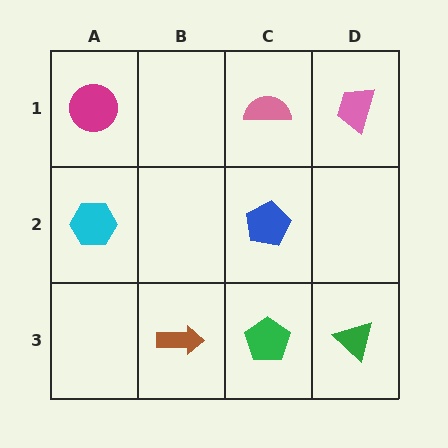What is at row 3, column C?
A green pentagon.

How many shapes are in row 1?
3 shapes.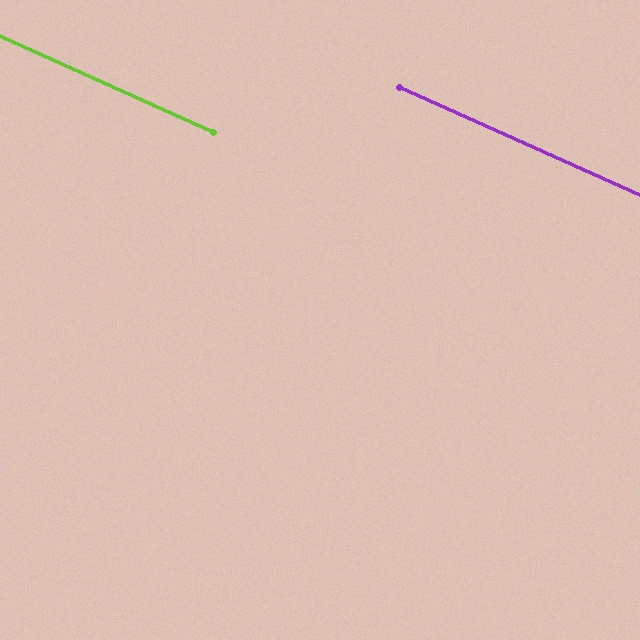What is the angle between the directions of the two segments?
Approximately 0 degrees.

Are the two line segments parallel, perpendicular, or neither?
Parallel — their directions differ by only 0.2°.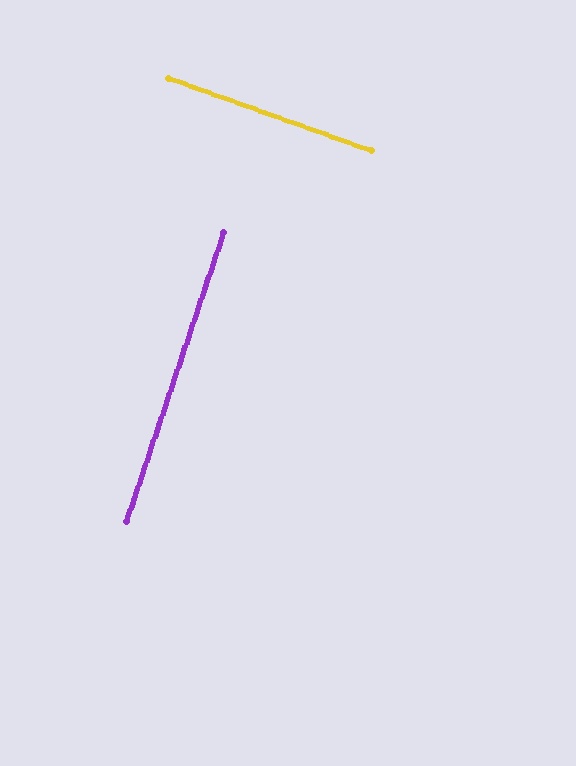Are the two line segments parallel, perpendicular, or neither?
Perpendicular — they meet at approximately 89°.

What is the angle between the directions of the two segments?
Approximately 89 degrees.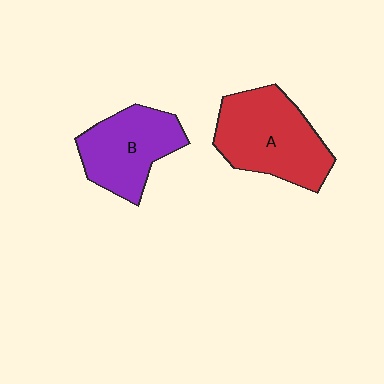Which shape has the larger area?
Shape A (red).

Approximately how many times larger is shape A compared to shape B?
Approximately 1.2 times.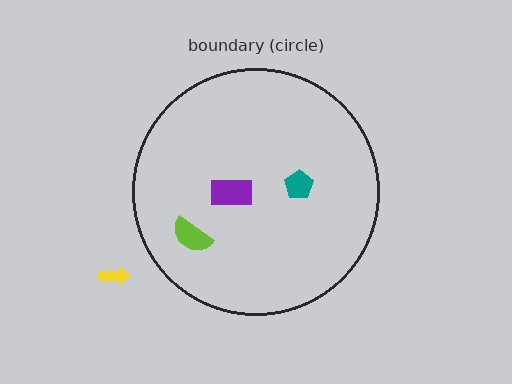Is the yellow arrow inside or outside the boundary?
Outside.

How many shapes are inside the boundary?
3 inside, 1 outside.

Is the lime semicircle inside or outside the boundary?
Inside.